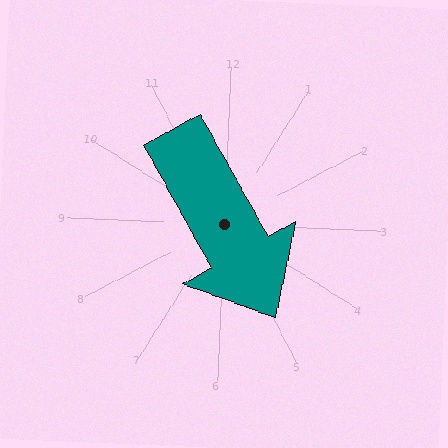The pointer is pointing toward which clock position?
Roughly 5 o'clock.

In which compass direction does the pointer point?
Southeast.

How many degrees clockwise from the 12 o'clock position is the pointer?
Approximately 149 degrees.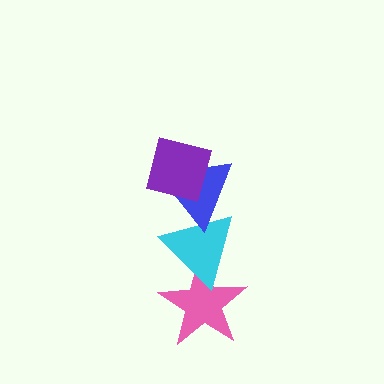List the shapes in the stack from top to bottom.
From top to bottom: the purple square, the blue triangle, the cyan triangle, the pink star.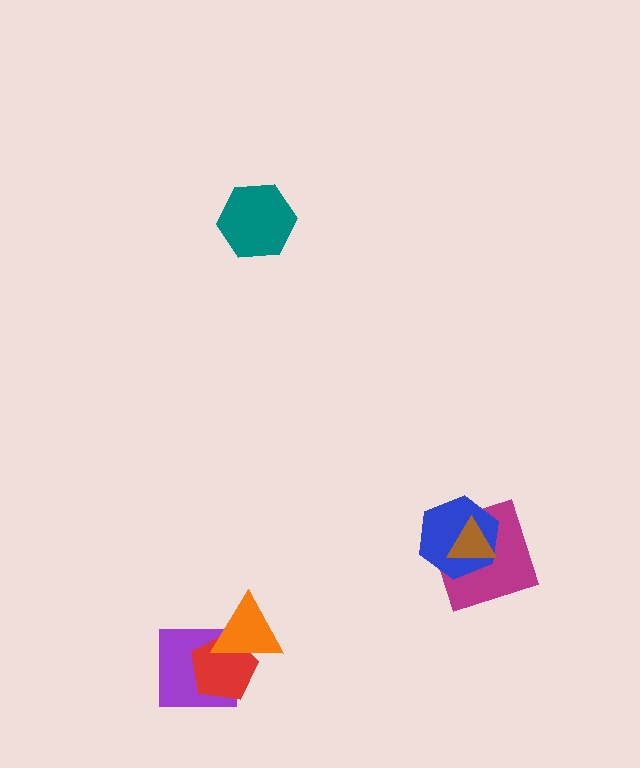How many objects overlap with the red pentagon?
2 objects overlap with the red pentagon.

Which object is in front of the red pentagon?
The orange triangle is in front of the red pentagon.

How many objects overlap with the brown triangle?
2 objects overlap with the brown triangle.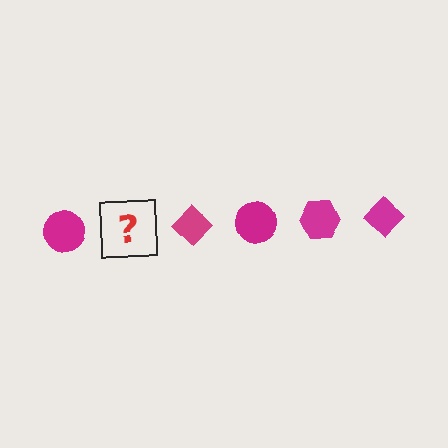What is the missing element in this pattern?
The missing element is a magenta hexagon.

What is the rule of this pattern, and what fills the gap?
The rule is that the pattern cycles through circle, hexagon, diamond shapes in magenta. The gap should be filled with a magenta hexagon.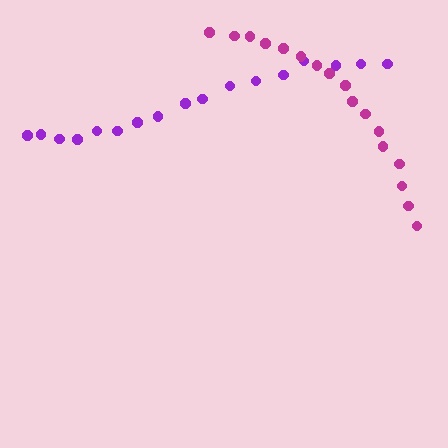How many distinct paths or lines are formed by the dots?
There are 2 distinct paths.